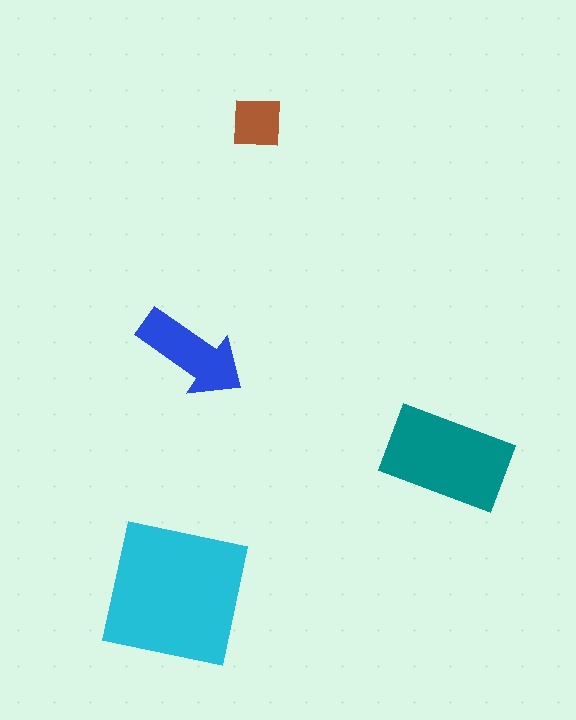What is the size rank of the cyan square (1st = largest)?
1st.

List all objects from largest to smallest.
The cyan square, the teal rectangle, the blue arrow, the brown square.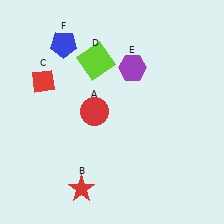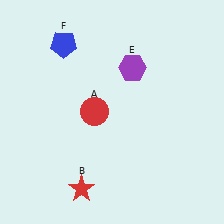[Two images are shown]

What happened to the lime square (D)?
The lime square (D) was removed in Image 2. It was in the top-left area of Image 1.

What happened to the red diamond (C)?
The red diamond (C) was removed in Image 2. It was in the top-left area of Image 1.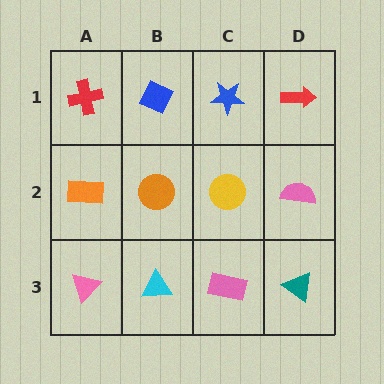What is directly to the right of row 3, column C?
A teal triangle.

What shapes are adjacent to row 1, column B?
An orange circle (row 2, column B), a red cross (row 1, column A), a blue star (row 1, column C).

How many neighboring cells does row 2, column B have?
4.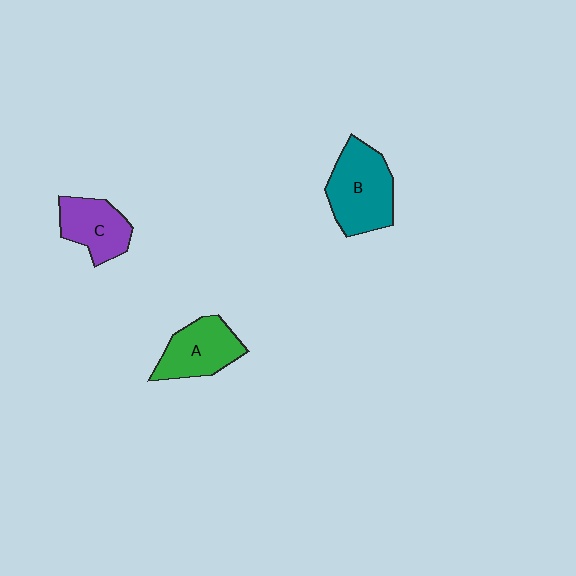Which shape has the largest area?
Shape B (teal).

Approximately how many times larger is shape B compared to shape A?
Approximately 1.3 times.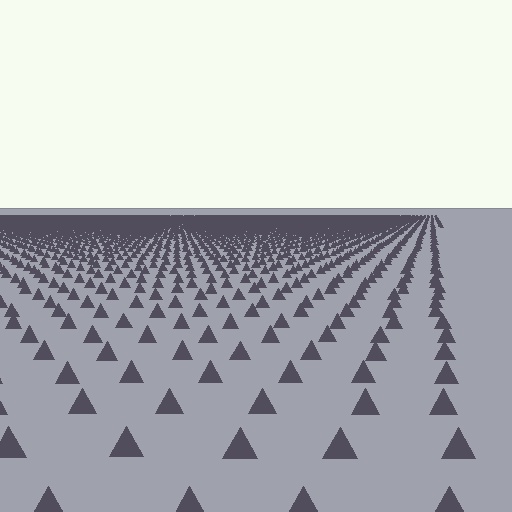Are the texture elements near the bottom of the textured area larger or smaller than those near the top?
Larger. Near the bottom, elements are closer to the viewer and appear at a bigger on-screen size.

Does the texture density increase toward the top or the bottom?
Density increases toward the top.